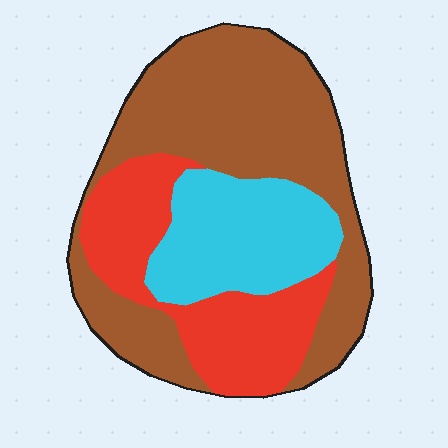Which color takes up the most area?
Brown, at roughly 50%.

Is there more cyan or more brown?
Brown.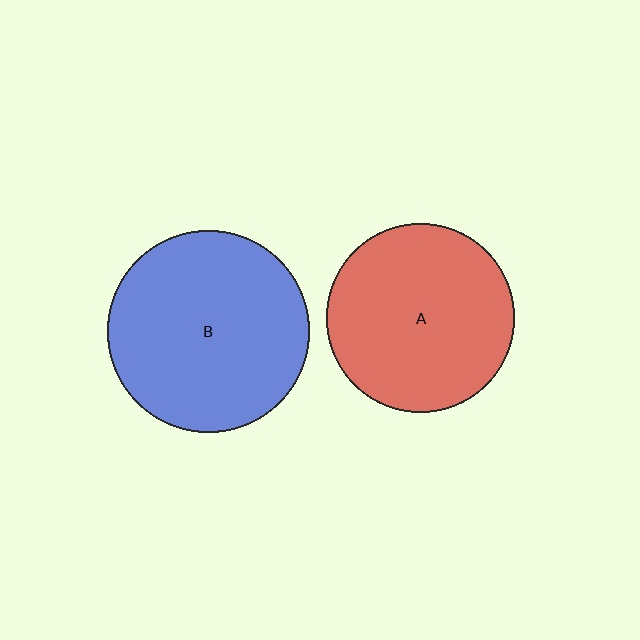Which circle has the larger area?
Circle B (blue).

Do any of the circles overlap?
No, none of the circles overlap.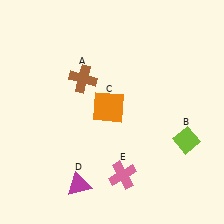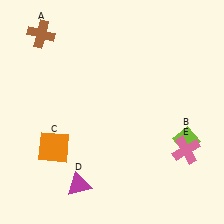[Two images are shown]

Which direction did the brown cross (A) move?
The brown cross (A) moved up.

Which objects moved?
The objects that moved are: the brown cross (A), the orange square (C), the pink cross (E).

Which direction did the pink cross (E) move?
The pink cross (E) moved right.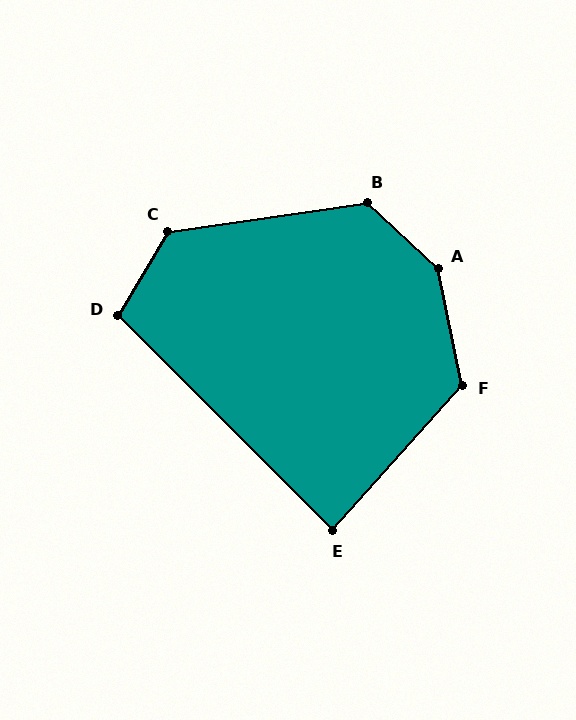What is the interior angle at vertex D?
Approximately 104 degrees (obtuse).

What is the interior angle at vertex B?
Approximately 129 degrees (obtuse).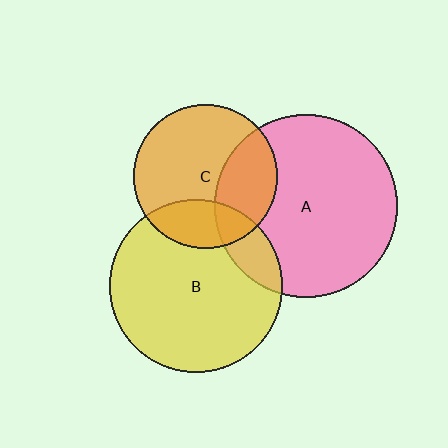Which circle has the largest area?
Circle A (pink).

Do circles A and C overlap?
Yes.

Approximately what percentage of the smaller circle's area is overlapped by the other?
Approximately 30%.